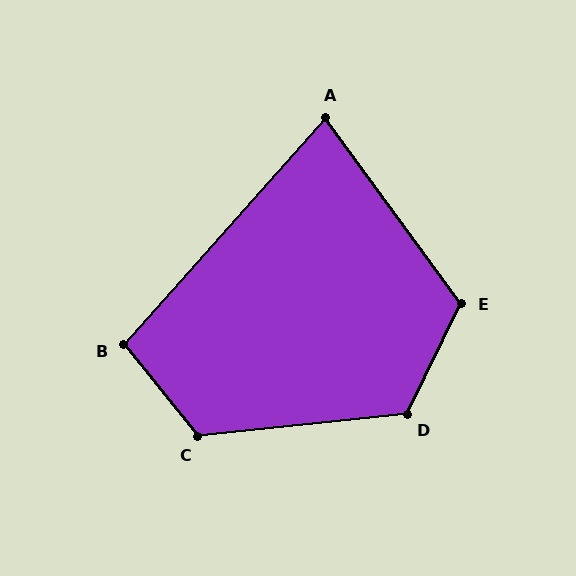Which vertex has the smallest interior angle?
A, at approximately 78 degrees.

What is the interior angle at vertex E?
Approximately 118 degrees (obtuse).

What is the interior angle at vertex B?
Approximately 99 degrees (obtuse).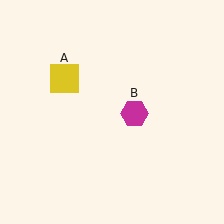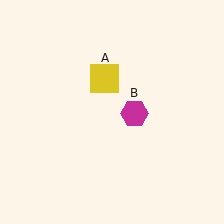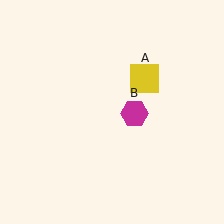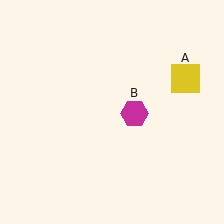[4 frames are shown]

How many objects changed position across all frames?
1 object changed position: yellow square (object A).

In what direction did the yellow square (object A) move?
The yellow square (object A) moved right.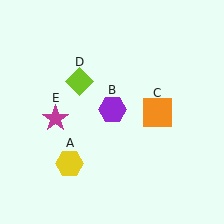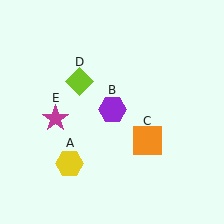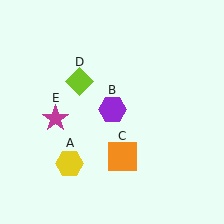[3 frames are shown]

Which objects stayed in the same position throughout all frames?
Yellow hexagon (object A) and purple hexagon (object B) and lime diamond (object D) and magenta star (object E) remained stationary.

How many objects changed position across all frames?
1 object changed position: orange square (object C).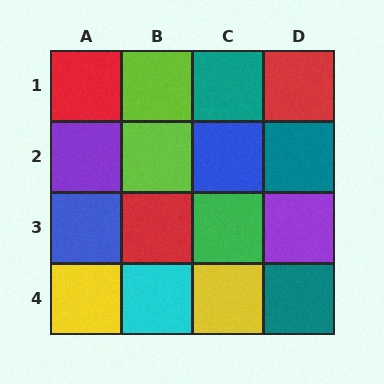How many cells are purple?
2 cells are purple.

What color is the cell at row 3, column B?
Red.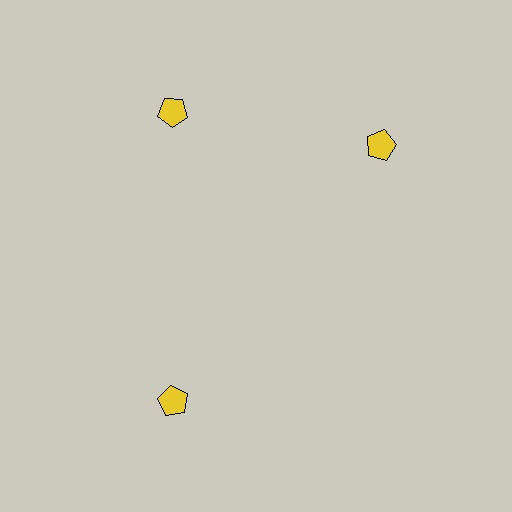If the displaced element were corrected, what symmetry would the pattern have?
It would have 3-fold rotational symmetry — the pattern would map onto itself every 120 degrees.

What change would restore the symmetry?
The symmetry would be restored by rotating it back into even spacing with its neighbors so that all 3 pentagons sit at equal angles and equal distance from the center.